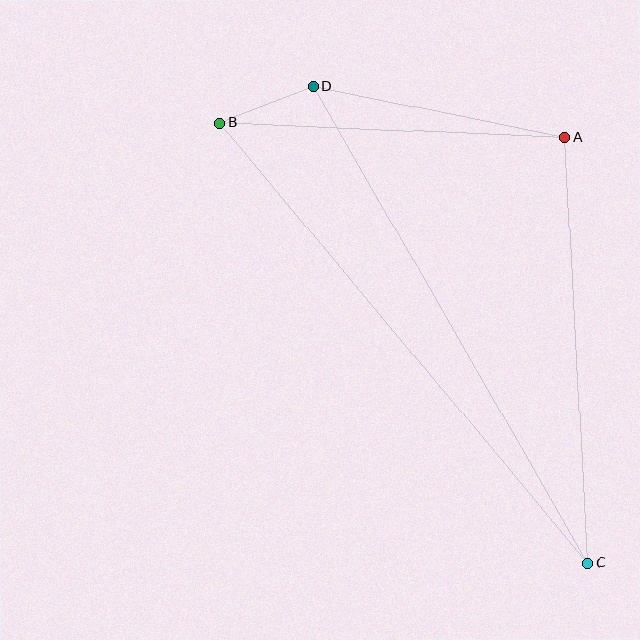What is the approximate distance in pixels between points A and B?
The distance between A and B is approximately 346 pixels.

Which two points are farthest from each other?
Points B and C are farthest from each other.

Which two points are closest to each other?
Points B and D are closest to each other.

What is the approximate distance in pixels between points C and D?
The distance between C and D is approximately 550 pixels.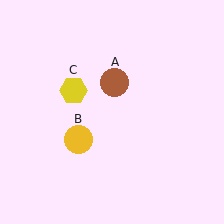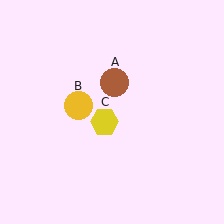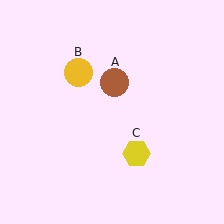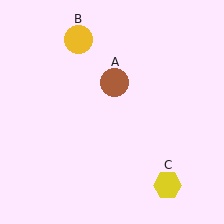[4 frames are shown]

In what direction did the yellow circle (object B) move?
The yellow circle (object B) moved up.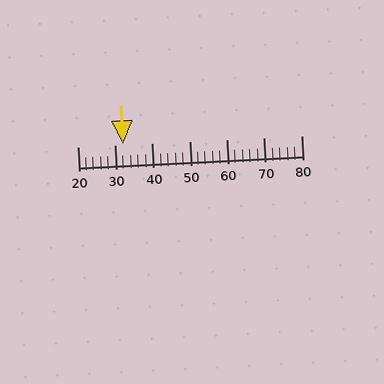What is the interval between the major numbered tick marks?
The major tick marks are spaced 10 units apart.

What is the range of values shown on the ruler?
The ruler shows values from 20 to 80.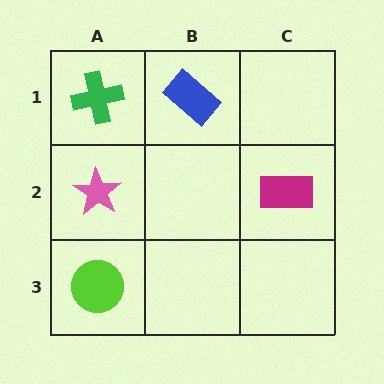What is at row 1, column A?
A green cross.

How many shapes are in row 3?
1 shape.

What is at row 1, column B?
A blue rectangle.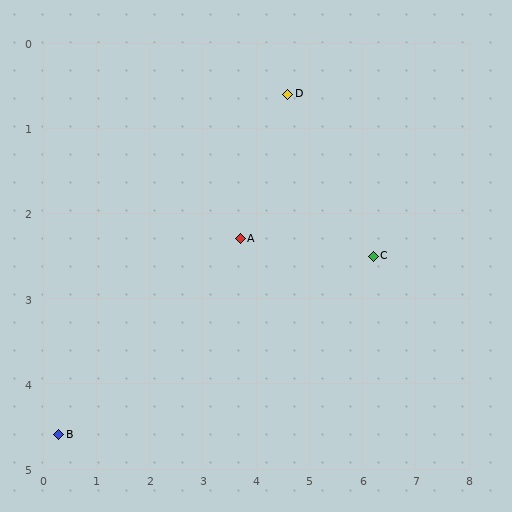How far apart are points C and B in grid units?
Points C and B are about 6.3 grid units apart.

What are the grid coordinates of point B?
Point B is at approximately (0.3, 4.6).